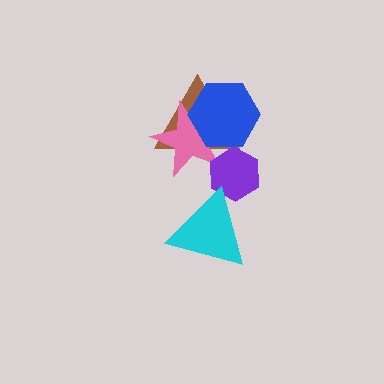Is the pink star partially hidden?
Yes, it is partially covered by another shape.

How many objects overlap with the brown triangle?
3 objects overlap with the brown triangle.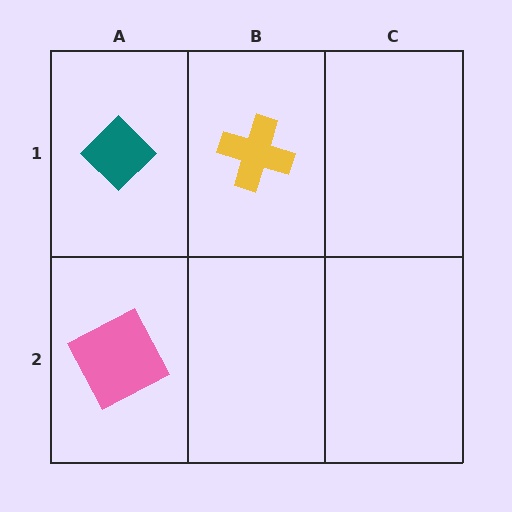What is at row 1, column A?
A teal diamond.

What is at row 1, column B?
A yellow cross.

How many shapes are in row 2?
1 shape.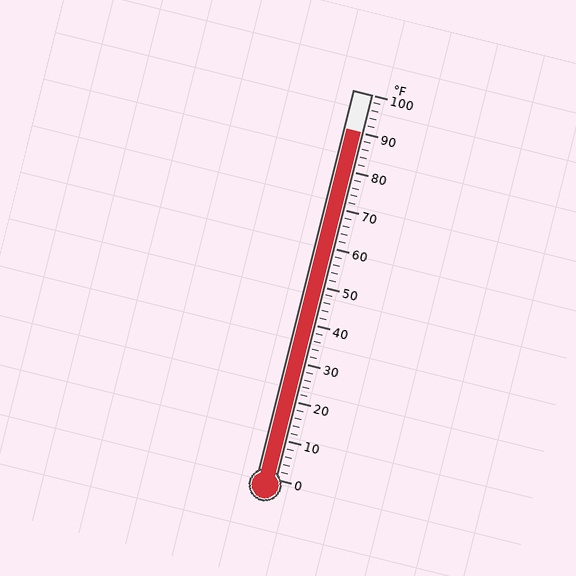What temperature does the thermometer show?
The thermometer shows approximately 90°F.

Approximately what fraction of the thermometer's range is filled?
The thermometer is filled to approximately 90% of its range.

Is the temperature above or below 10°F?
The temperature is above 10°F.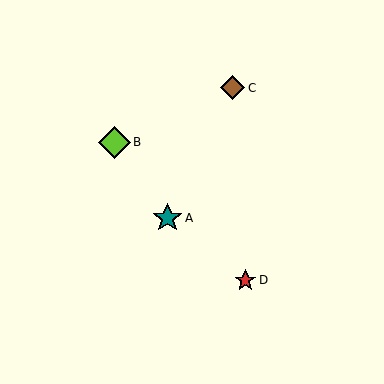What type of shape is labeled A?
Shape A is a teal star.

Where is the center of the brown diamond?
The center of the brown diamond is at (232, 88).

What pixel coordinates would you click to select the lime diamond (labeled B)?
Click at (114, 142) to select the lime diamond B.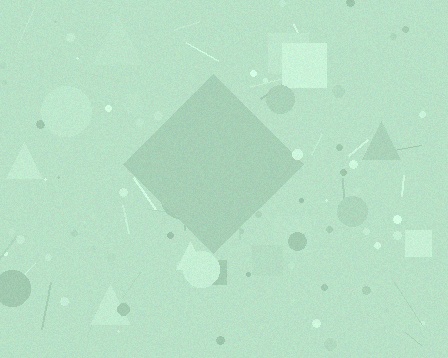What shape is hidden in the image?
A diamond is hidden in the image.